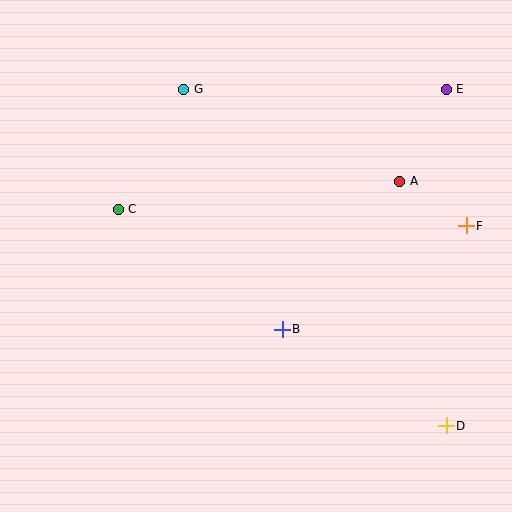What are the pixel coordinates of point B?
Point B is at (282, 329).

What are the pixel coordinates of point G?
Point G is at (184, 89).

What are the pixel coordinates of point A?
Point A is at (400, 181).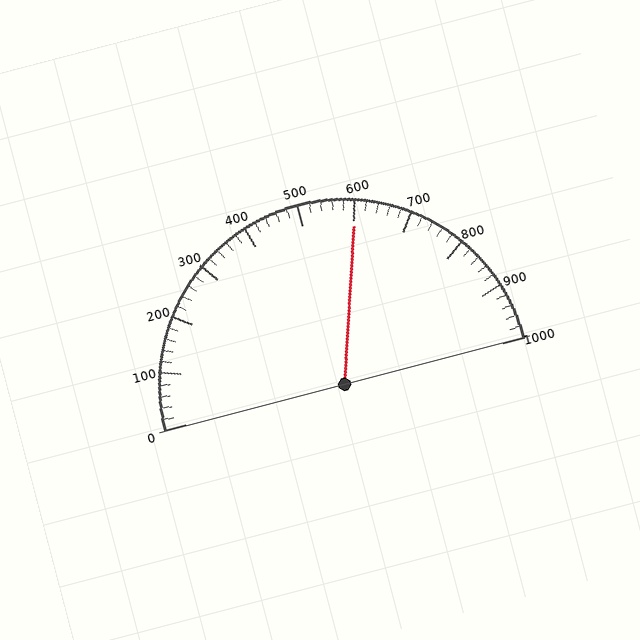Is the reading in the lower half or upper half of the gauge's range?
The reading is in the upper half of the range (0 to 1000).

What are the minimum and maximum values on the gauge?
The gauge ranges from 0 to 1000.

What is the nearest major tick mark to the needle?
The nearest major tick mark is 600.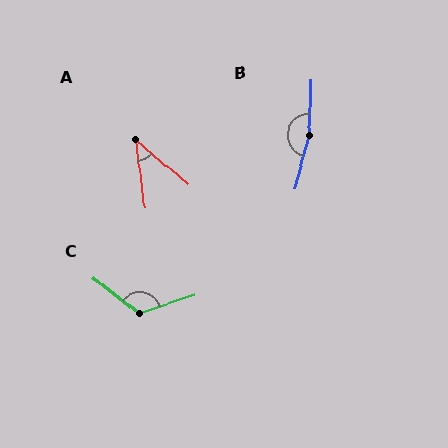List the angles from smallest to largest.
A (43°), C (124°), B (167°).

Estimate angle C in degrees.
Approximately 124 degrees.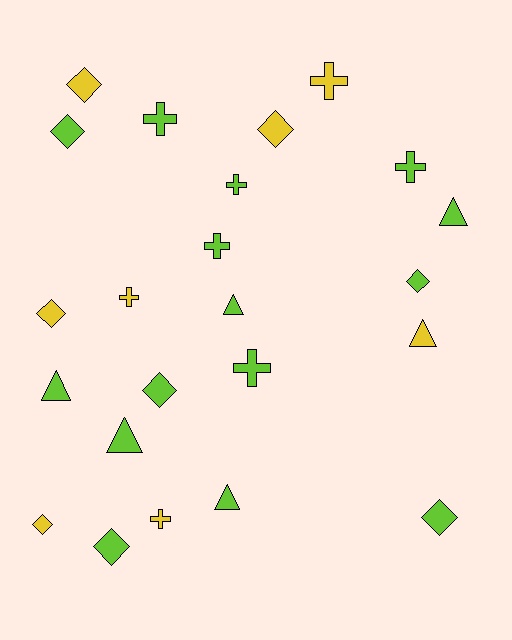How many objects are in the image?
There are 23 objects.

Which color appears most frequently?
Lime, with 15 objects.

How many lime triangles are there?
There are 5 lime triangles.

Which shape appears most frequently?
Diamond, with 9 objects.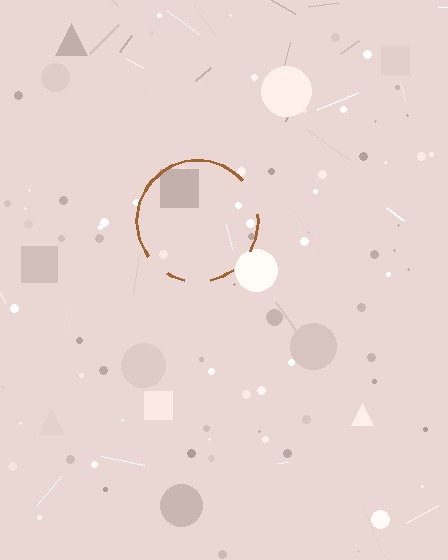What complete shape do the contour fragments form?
The contour fragments form a circle.